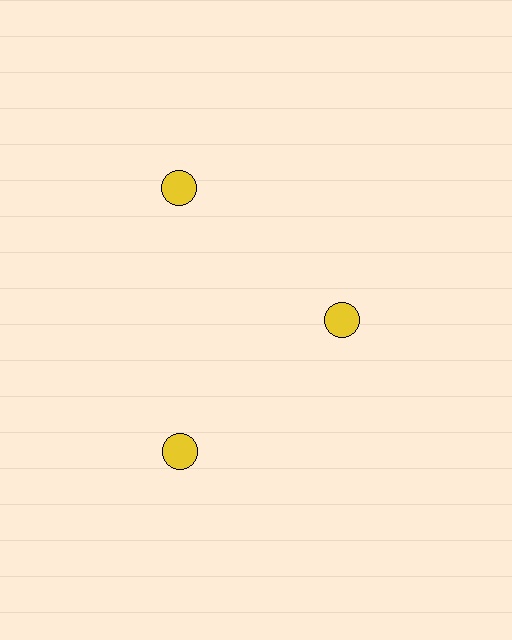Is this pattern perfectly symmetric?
No. The 3 yellow circles are arranged in a ring, but one element near the 3 o'clock position is pulled inward toward the center, breaking the 3-fold rotational symmetry.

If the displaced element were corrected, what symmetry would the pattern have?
It would have 3-fold rotational symmetry — the pattern would map onto itself every 120 degrees.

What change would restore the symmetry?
The symmetry would be restored by moving it outward, back onto the ring so that all 3 circles sit at equal angles and equal distance from the center.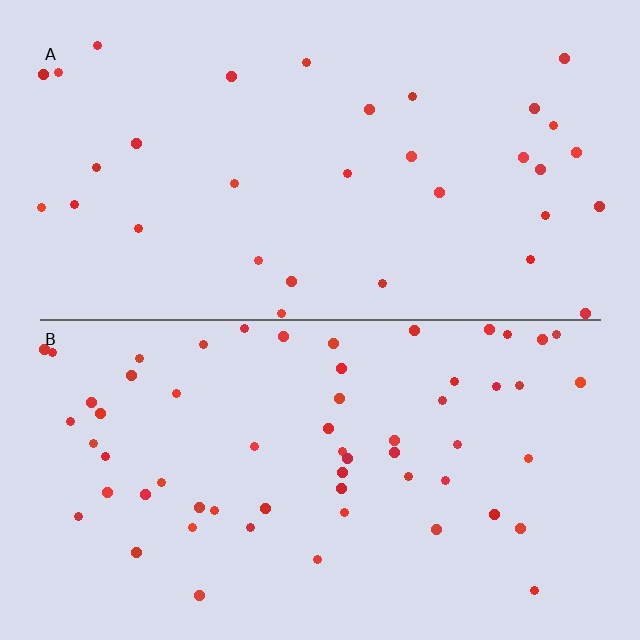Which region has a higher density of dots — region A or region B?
B (the bottom).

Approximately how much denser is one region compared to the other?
Approximately 1.8× — region B over region A.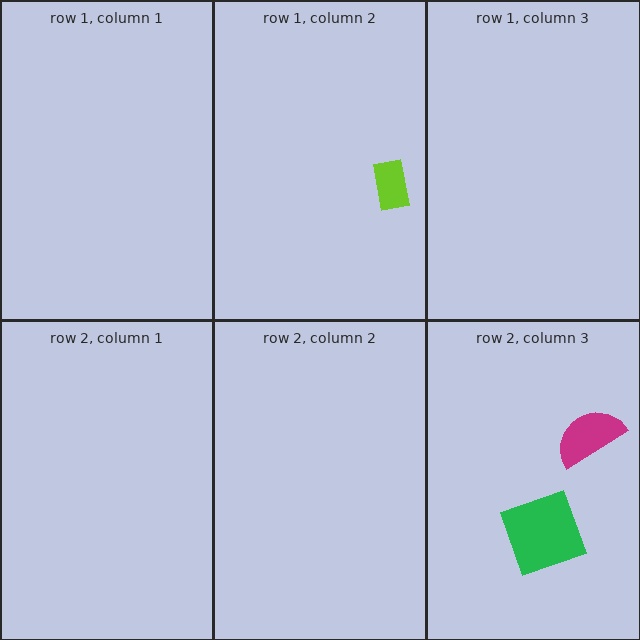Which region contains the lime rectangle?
The row 1, column 2 region.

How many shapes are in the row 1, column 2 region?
1.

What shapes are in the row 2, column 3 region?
The green square, the magenta semicircle.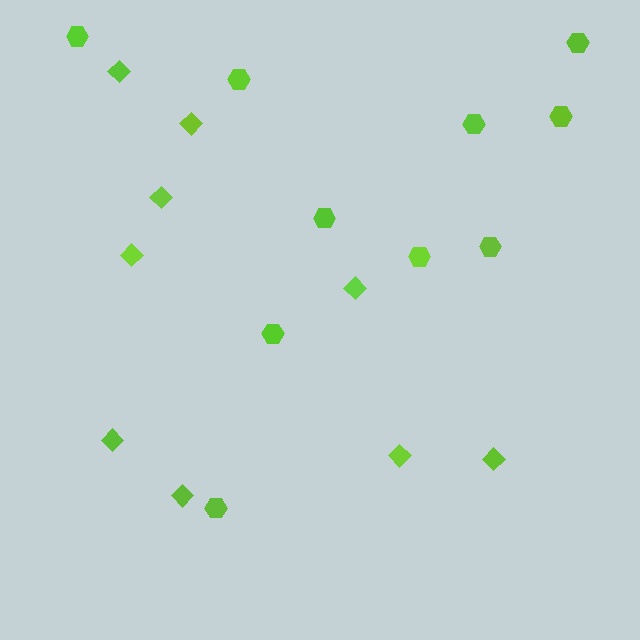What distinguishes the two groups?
There are 2 groups: one group of diamonds (9) and one group of hexagons (10).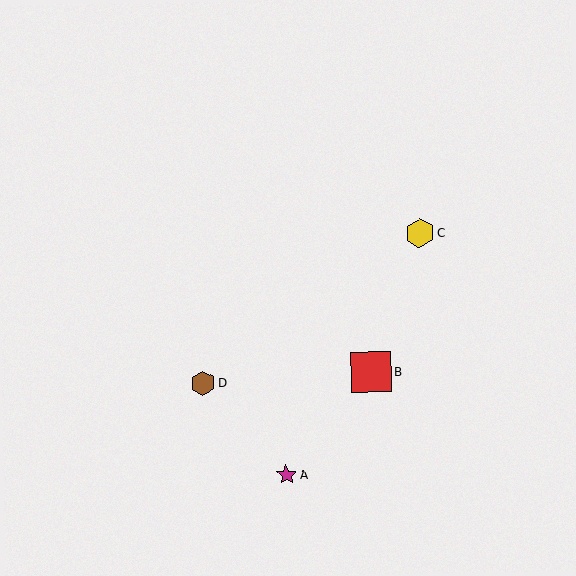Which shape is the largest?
The red square (labeled B) is the largest.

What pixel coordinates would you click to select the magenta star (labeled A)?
Click at (287, 475) to select the magenta star A.